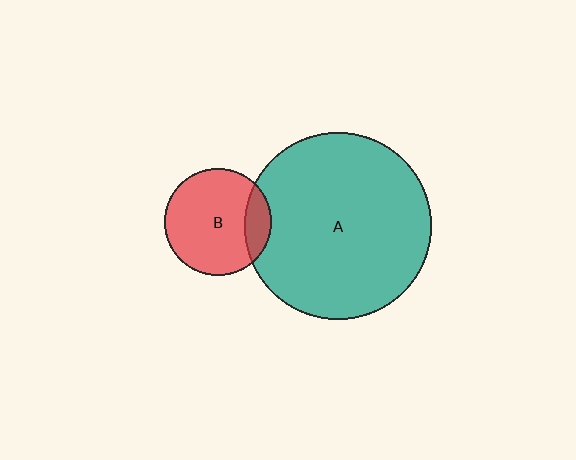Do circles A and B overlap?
Yes.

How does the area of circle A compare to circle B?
Approximately 3.1 times.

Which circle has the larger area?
Circle A (teal).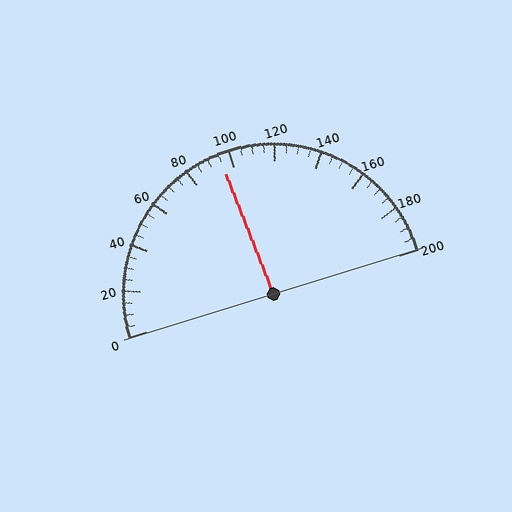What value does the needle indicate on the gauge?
The needle indicates approximately 95.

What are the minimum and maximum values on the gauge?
The gauge ranges from 0 to 200.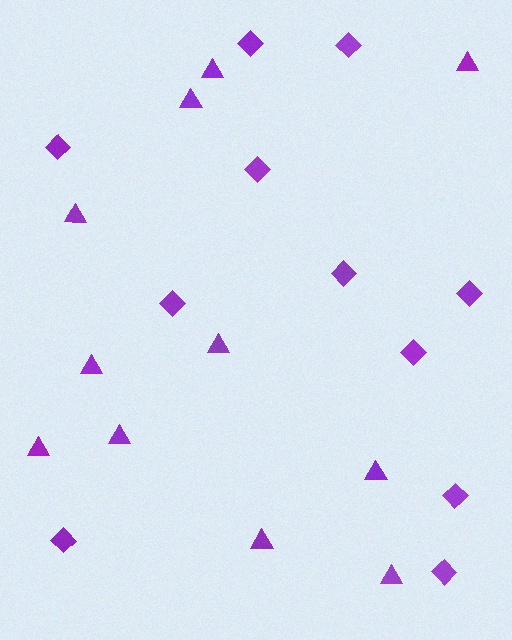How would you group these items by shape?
There are 2 groups: one group of diamonds (11) and one group of triangles (11).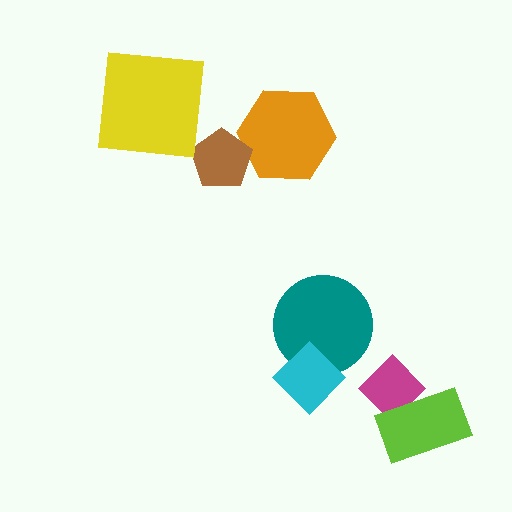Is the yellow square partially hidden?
No, no other shape covers it.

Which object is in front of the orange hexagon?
The brown pentagon is in front of the orange hexagon.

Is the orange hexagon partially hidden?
Yes, it is partially covered by another shape.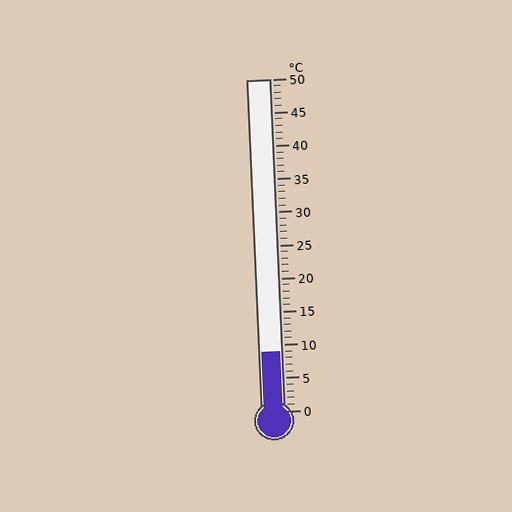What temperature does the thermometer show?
The thermometer shows approximately 9°C.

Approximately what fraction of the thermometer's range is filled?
The thermometer is filled to approximately 20% of its range.